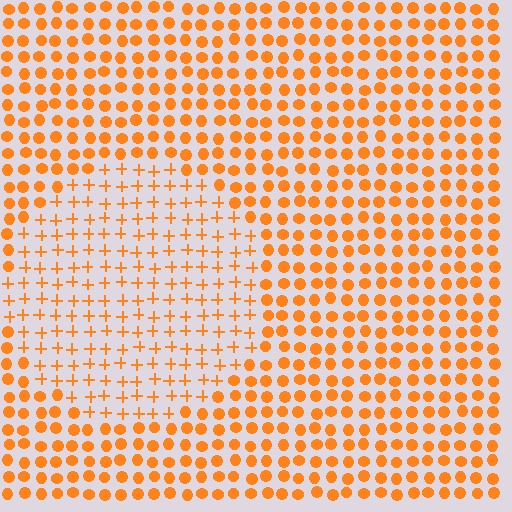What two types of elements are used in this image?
The image uses plus signs inside the circle region and circles outside it.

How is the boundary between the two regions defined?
The boundary is defined by a change in element shape: plus signs inside vs. circles outside. All elements share the same color and spacing.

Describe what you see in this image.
The image is filled with small orange elements arranged in a uniform grid. A circle-shaped region contains plus signs, while the surrounding area contains circles. The boundary is defined purely by the change in element shape.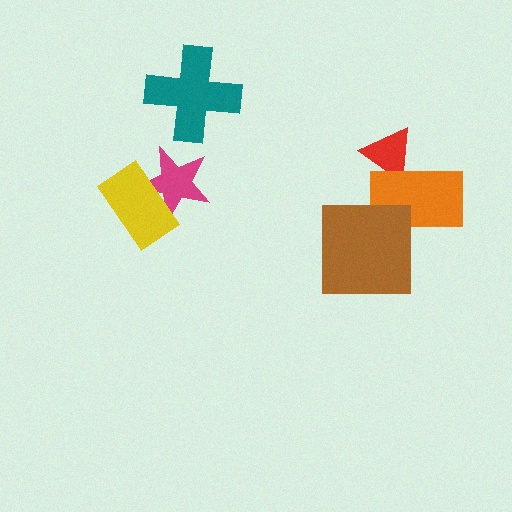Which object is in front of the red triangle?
The orange rectangle is in front of the red triangle.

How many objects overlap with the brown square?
1 object overlaps with the brown square.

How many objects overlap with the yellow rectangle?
1 object overlaps with the yellow rectangle.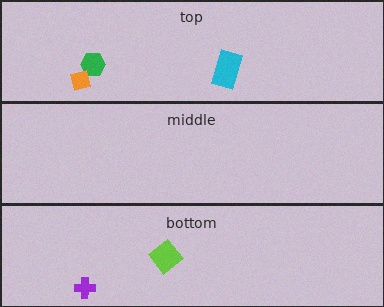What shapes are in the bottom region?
The lime diamond, the purple cross.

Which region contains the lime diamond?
The bottom region.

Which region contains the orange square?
The top region.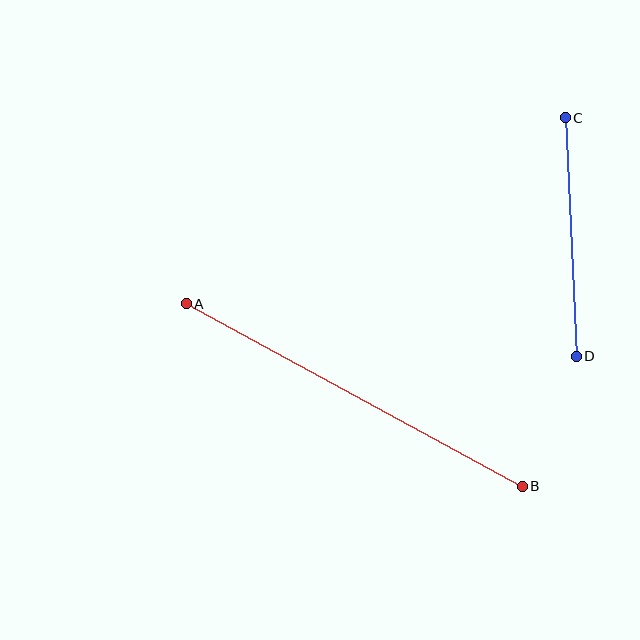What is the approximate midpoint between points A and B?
The midpoint is at approximately (354, 395) pixels.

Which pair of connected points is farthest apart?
Points A and B are farthest apart.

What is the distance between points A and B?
The distance is approximately 382 pixels.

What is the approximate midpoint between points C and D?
The midpoint is at approximately (571, 237) pixels.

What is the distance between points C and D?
The distance is approximately 239 pixels.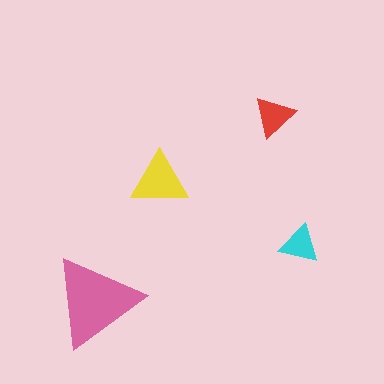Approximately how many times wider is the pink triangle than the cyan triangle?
About 2.5 times wider.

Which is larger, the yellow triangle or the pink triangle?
The pink one.